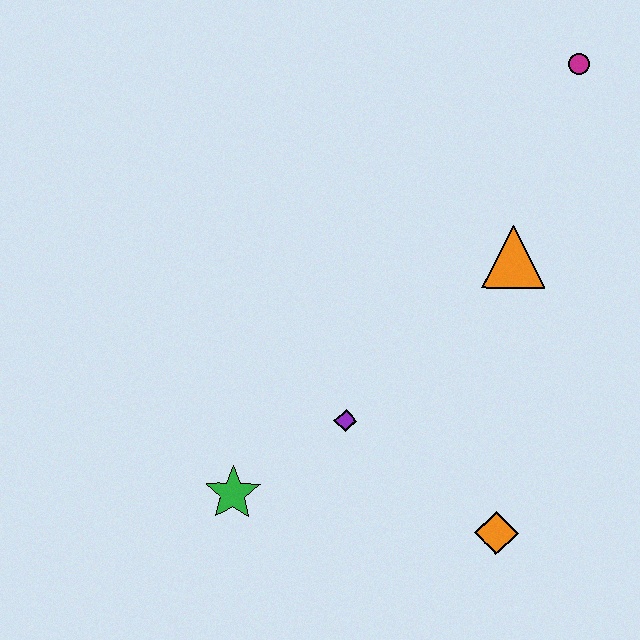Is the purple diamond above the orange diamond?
Yes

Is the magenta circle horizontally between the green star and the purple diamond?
No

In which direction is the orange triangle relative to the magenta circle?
The orange triangle is below the magenta circle.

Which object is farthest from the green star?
The magenta circle is farthest from the green star.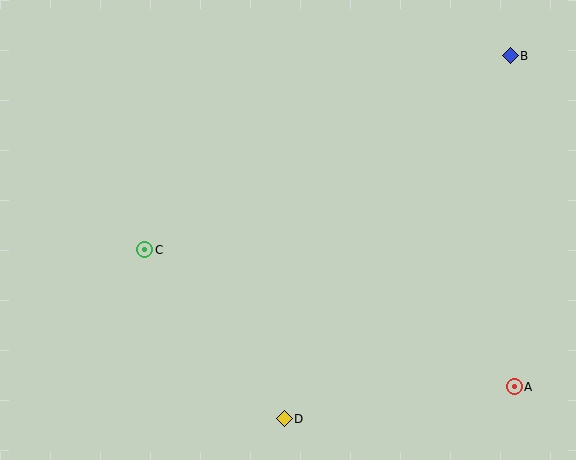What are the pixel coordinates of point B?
Point B is at (510, 56).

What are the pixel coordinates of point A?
Point A is at (514, 387).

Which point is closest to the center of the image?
Point C at (145, 250) is closest to the center.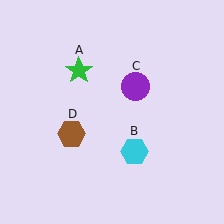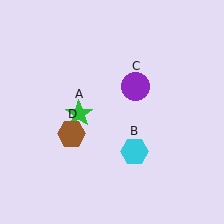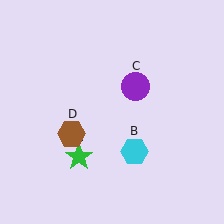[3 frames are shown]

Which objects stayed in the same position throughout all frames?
Cyan hexagon (object B) and purple circle (object C) and brown hexagon (object D) remained stationary.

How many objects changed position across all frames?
1 object changed position: green star (object A).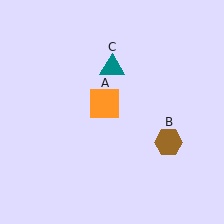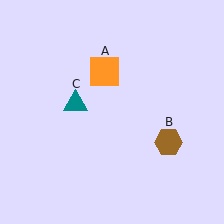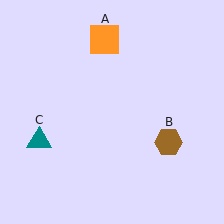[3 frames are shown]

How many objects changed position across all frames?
2 objects changed position: orange square (object A), teal triangle (object C).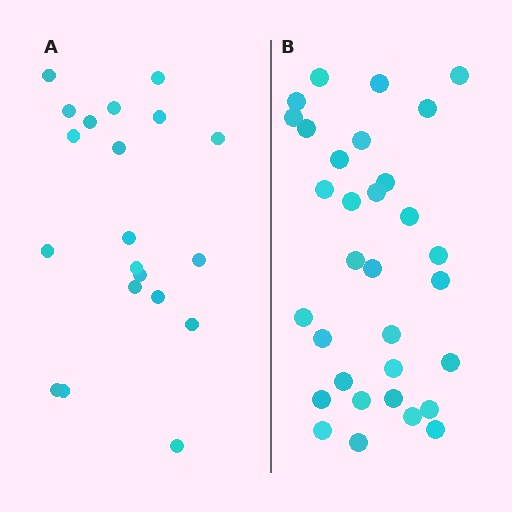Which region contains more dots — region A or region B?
Region B (the right region) has more dots.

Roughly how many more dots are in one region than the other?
Region B has roughly 12 or so more dots than region A.